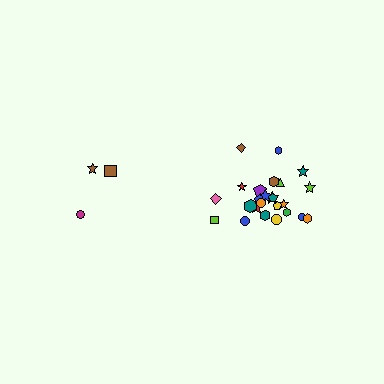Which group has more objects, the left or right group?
The right group.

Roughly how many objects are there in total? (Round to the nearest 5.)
Roughly 30 objects in total.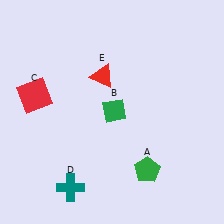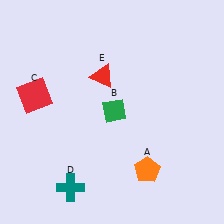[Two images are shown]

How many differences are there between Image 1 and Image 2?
There is 1 difference between the two images.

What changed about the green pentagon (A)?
In Image 1, A is green. In Image 2, it changed to orange.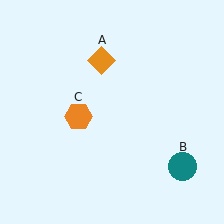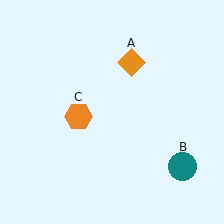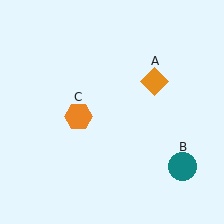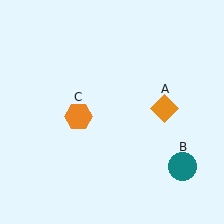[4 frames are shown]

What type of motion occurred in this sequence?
The orange diamond (object A) rotated clockwise around the center of the scene.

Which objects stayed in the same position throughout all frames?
Teal circle (object B) and orange hexagon (object C) remained stationary.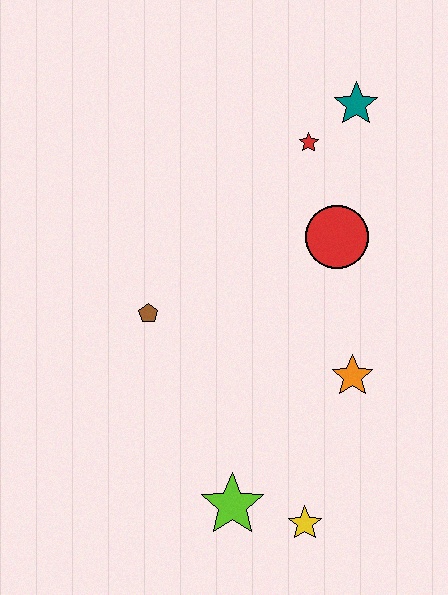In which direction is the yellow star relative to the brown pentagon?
The yellow star is below the brown pentagon.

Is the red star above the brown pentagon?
Yes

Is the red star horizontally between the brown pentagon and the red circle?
Yes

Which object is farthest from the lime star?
The teal star is farthest from the lime star.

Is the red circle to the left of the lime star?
No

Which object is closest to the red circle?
The red star is closest to the red circle.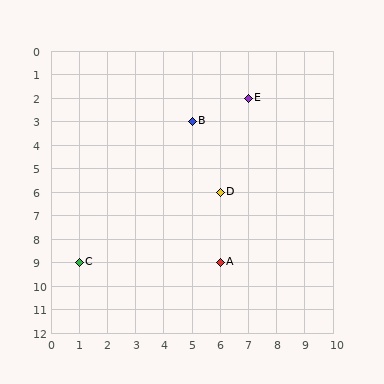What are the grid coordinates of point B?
Point B is at grid coordinates (5, 3).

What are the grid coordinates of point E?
Point E is at grid coordinates (7, 2).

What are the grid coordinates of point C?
Point C is at grid coordinates (1, 9).